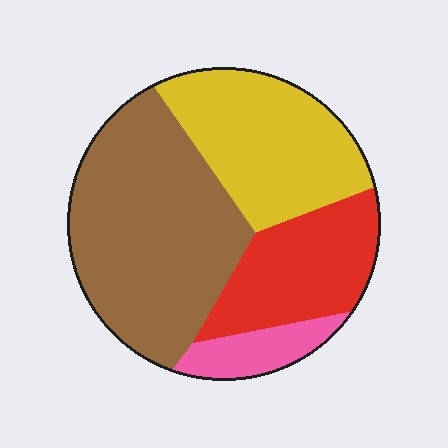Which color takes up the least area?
Pink, at roughly 10%.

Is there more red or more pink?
Red.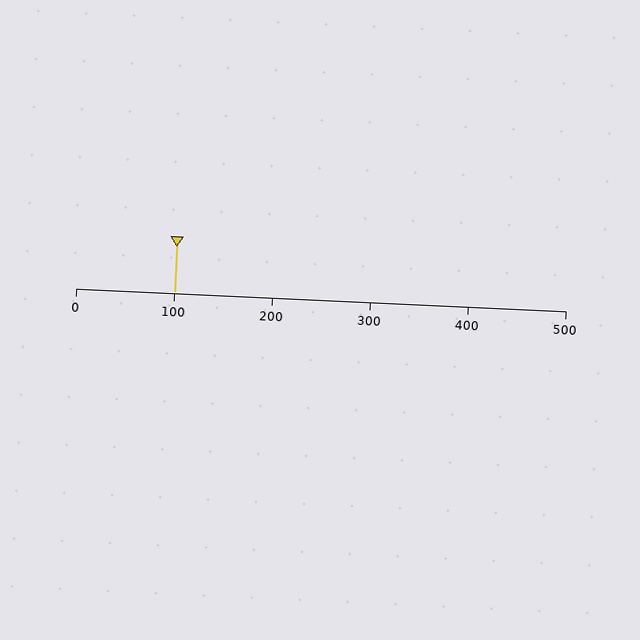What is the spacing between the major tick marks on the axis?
The major ticks are spaced 100 apart.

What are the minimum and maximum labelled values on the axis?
The axis runs from 0 to 500.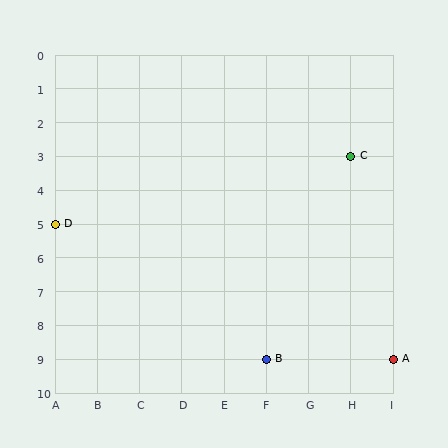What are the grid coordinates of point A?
Point A is at grid coordinates (I, 9).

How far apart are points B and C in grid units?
Points B and C are 2 columns and 6 rows apart (about 6.3 grid units diagonally).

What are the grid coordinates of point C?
Point C is at grid coordinates (H, 3).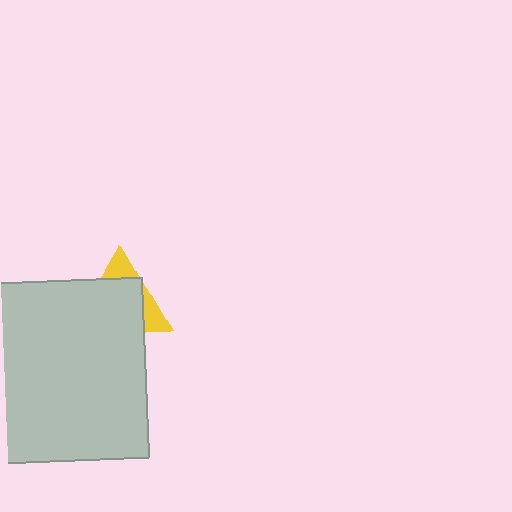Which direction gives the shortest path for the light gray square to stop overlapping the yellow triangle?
Moving down gives the shortest separation.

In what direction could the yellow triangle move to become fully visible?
The yellow triangle could move up. That would shift it out from behind the light gray square entirely.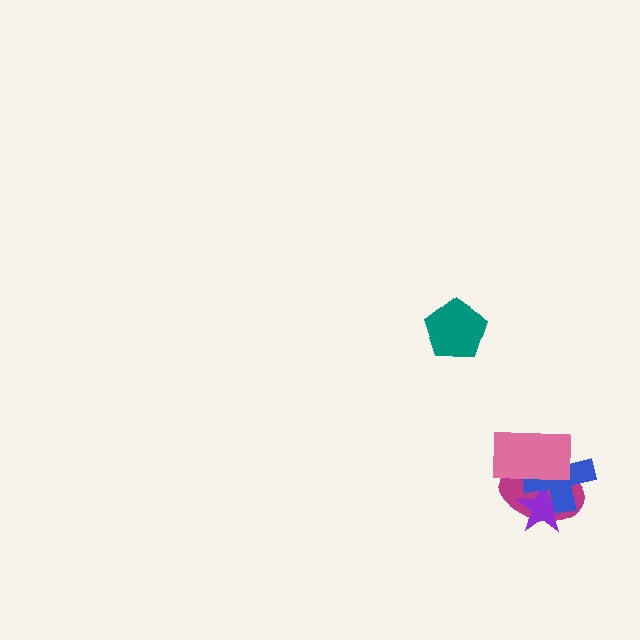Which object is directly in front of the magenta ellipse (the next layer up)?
The purple star is directly in front of the magenta ellipse.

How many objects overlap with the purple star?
3 objects overlap with the purple star.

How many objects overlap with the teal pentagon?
0 objects overlap with the teal pentagon.